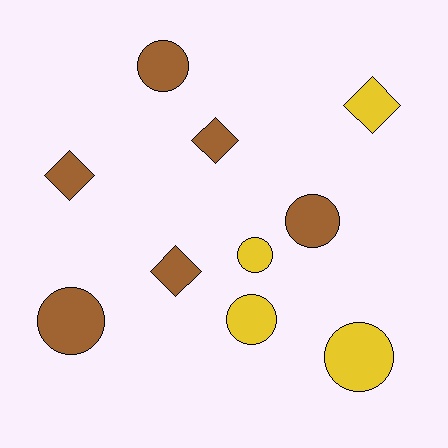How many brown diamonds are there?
There are 3 brown diamonds.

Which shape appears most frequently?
Circle, with 6 objects.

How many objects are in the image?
There are 10 objects.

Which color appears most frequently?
Brown, with 6 objects.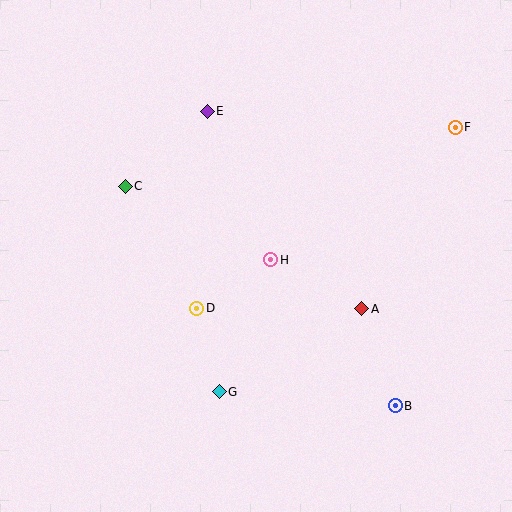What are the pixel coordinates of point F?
Point F is at (455, 127).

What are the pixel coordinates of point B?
Point B is at (395, 406).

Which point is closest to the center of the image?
Point H at (271, 260) is closest to the center.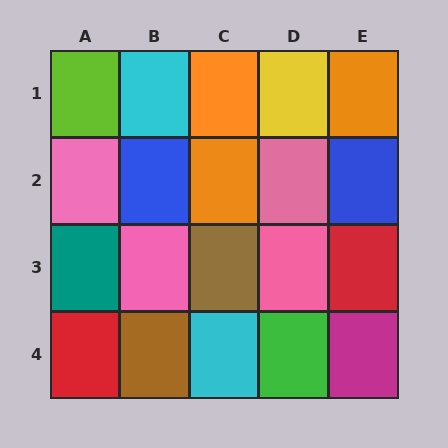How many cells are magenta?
1 cell is magenta.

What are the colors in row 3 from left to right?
Teal, pink, brown, pink, red.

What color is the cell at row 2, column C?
Orange.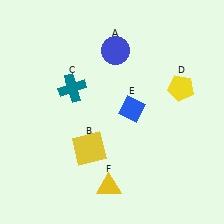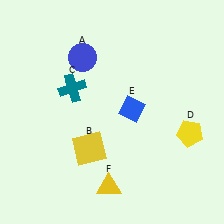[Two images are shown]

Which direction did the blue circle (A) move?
The blue circle (A) moved left.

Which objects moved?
The objects that moved are: the blue circle (A), the yellow pentagon (D).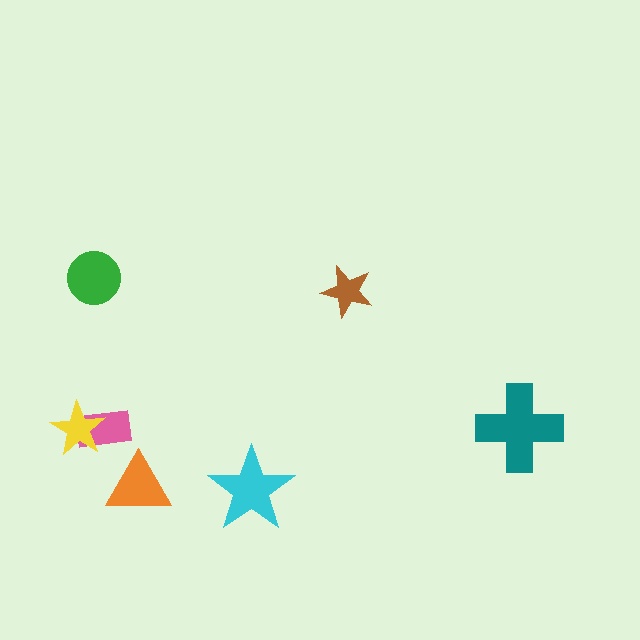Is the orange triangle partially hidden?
No, no other shape covers it.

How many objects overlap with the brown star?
0 objects overlap with the brown star.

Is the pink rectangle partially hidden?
Yes, it is partially covered by another shape.